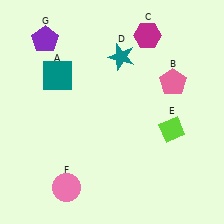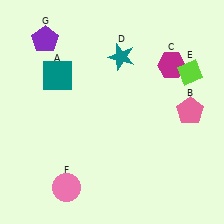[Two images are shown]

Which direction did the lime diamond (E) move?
The lime diamond (E) moved up.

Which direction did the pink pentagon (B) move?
The pink pentagon (B) moved down.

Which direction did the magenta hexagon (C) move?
The magenta hexagon (C) moved down.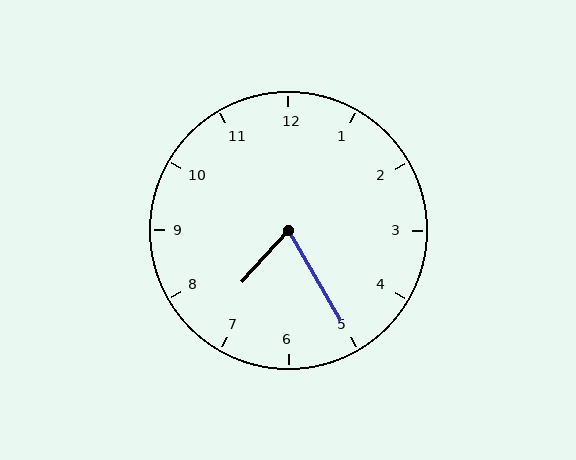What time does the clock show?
7:25.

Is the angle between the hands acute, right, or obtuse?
It is acute.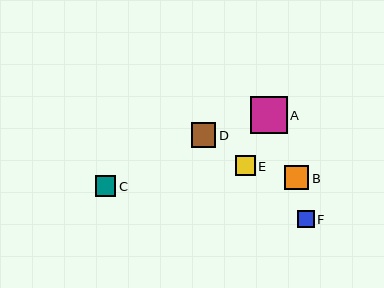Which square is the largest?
Square A is the largest with a size of approximately 36 pixels.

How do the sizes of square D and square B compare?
Square D and square B are approximately the same size.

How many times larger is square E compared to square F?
Square E is approximately 1.2 times the size of square F.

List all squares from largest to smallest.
From largest to smallest: A, D, B, C, E, F.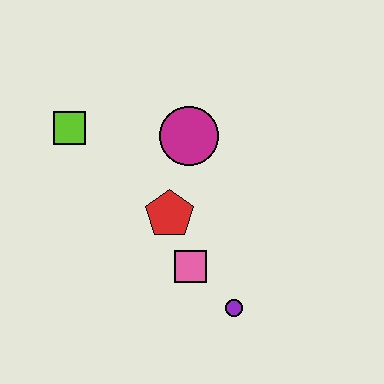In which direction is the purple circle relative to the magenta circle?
The purple circle is below the magenta circle.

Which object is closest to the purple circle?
The pink square is closest to the purple circle.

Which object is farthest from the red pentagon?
The lime square is farthest from the red pentagon.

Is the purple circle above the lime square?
No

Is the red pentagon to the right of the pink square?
No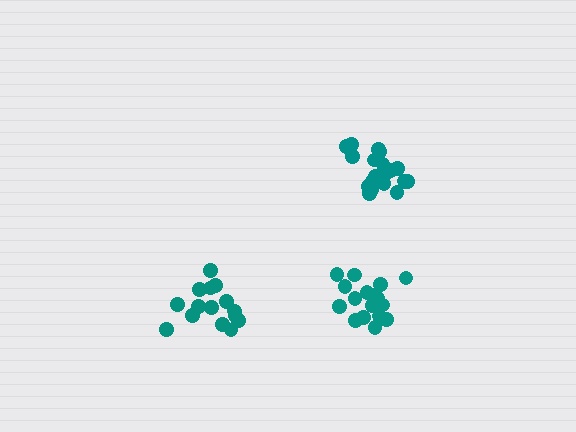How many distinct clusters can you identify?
There are 3 distinct clusters.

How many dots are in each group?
Group 1: 15 dots, Group 2: 20 dots, Group 3: 20 dots (55 total).